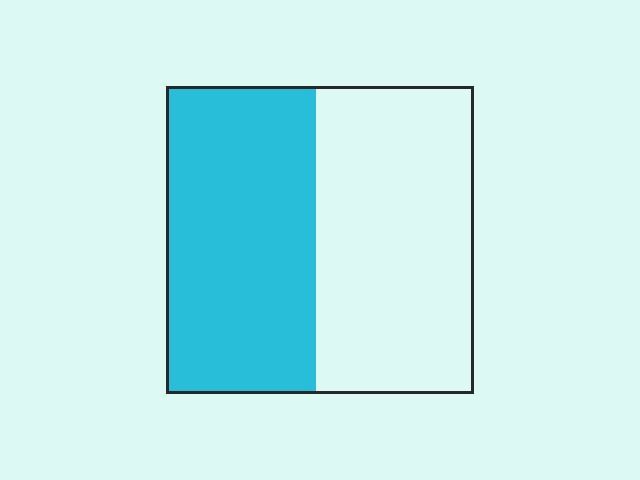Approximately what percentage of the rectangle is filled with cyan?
Approximately 50%.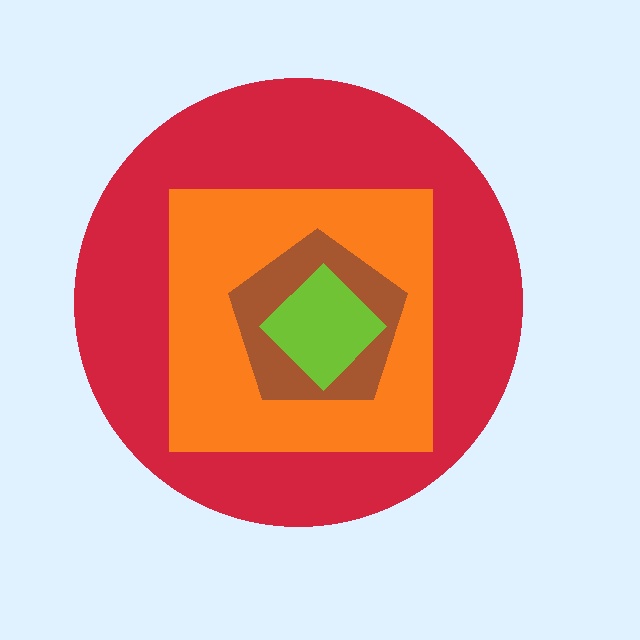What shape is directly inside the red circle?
The orange square.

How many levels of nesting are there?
4.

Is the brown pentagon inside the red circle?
Yes.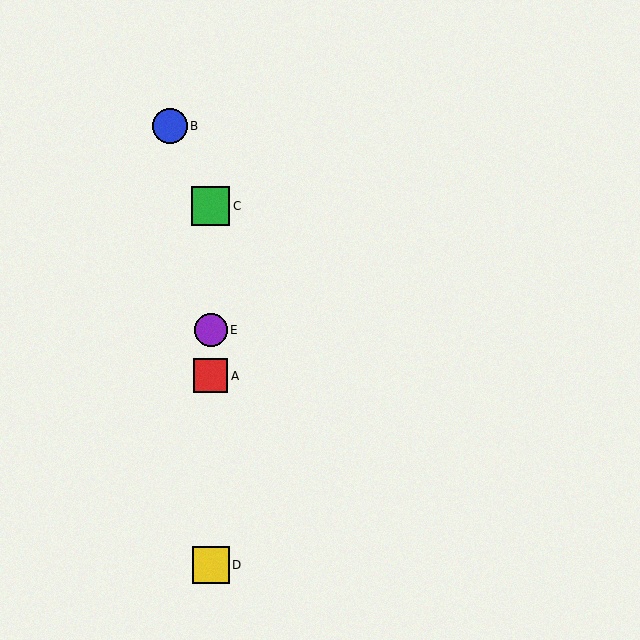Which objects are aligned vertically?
Objects A, C, D, E are aligned vertically.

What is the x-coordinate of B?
Object B is at x≈170.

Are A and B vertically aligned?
No, A is at x≈211 and B is at x≈170.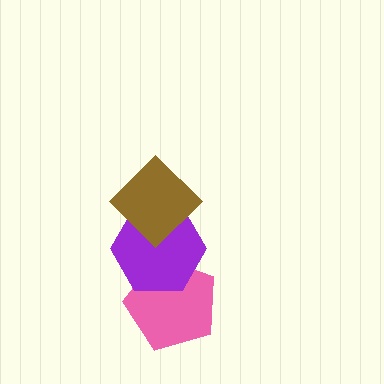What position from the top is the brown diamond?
The brown diamond is 1st from the top.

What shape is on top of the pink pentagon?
The purple hexagon is on top of the pink pentagon.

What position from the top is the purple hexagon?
The purple hexagon is 2nd from the top.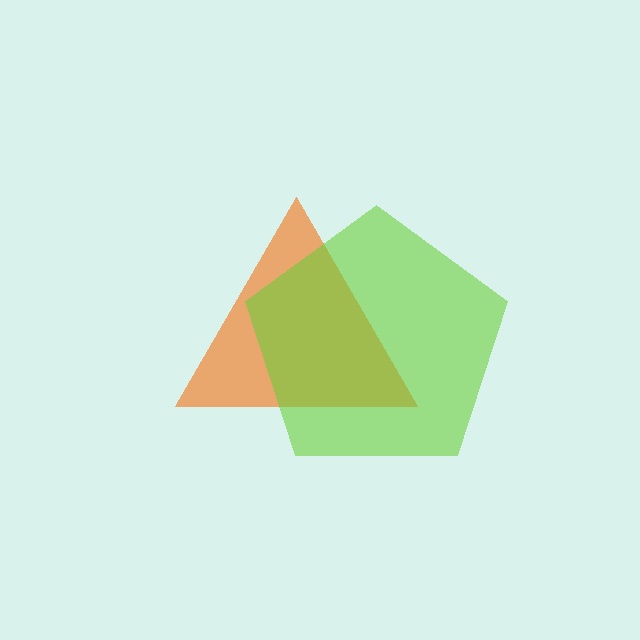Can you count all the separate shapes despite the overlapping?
Yes, there are 2 separate shapes.